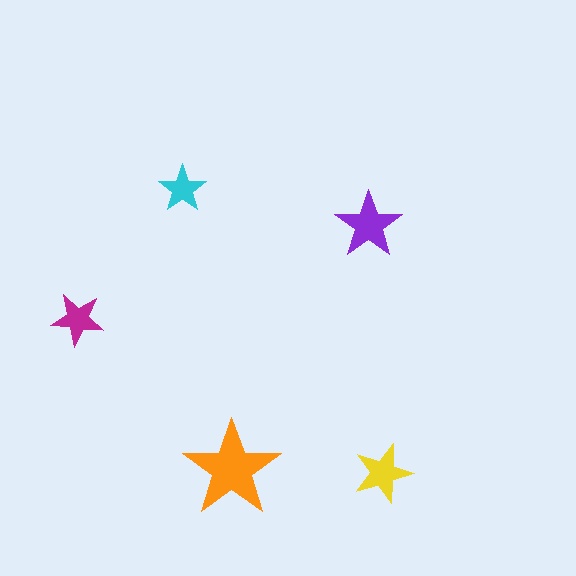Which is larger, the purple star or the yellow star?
The purple one.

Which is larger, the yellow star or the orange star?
The orange one.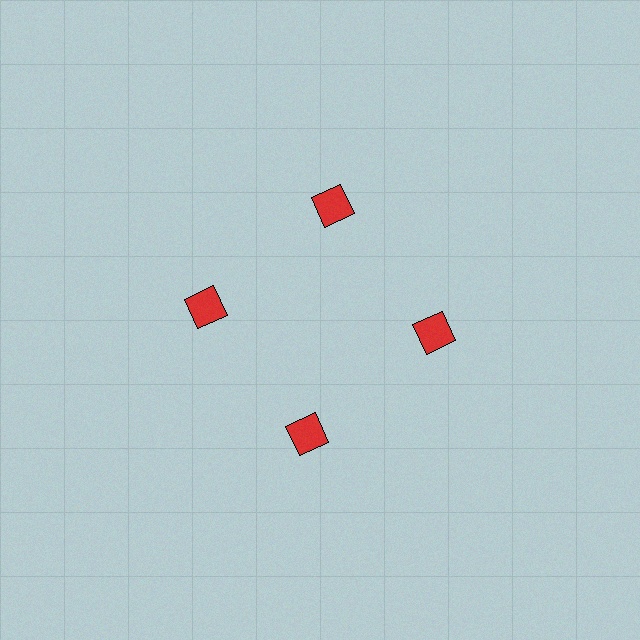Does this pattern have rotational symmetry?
Yes, this pattern has 4-fold rotational symmetry. It looks the same after rotating 90 degrees around the center.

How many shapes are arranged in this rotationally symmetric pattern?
There are 4 shapes, arranged in 4 groups of 1.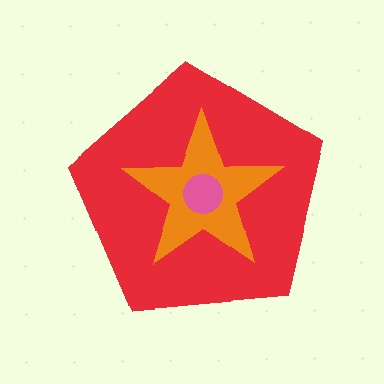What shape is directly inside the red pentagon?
The orange star.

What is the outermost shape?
The red pentagon.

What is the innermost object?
The pink circle.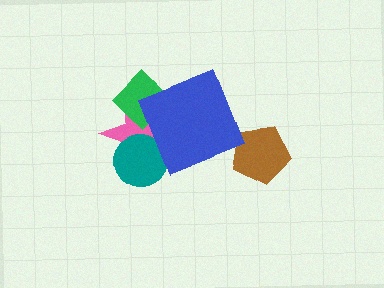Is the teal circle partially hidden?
No, no other shape covers it.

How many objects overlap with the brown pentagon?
0 objects overlap with the brown pentagon.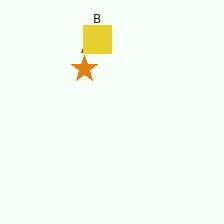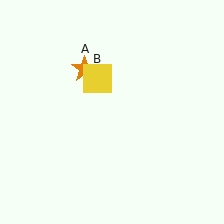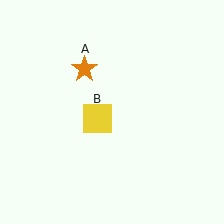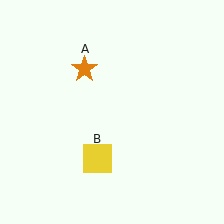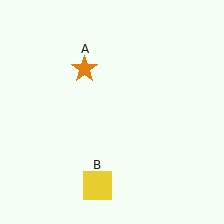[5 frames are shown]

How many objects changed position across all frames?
1 object changed position: yellow square (object B).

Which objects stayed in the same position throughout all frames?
Orange star (object A) remained stationary.